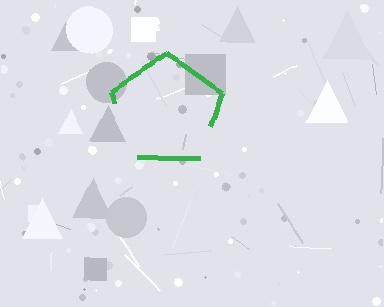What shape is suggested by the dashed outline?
The dashed outline suggests a pentagon.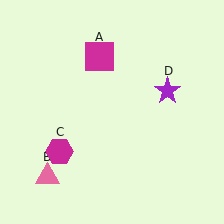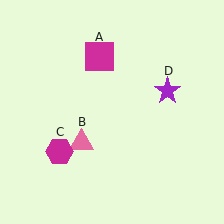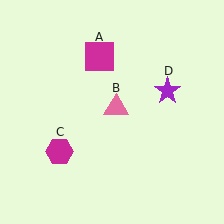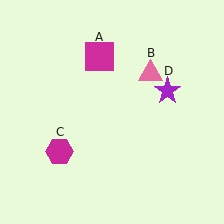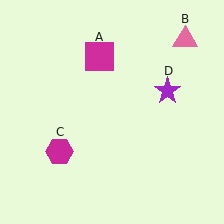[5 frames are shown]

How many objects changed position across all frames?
1 object changed position: pink triangle (object B).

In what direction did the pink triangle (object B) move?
The pink triangle (object B) moved up and to the right.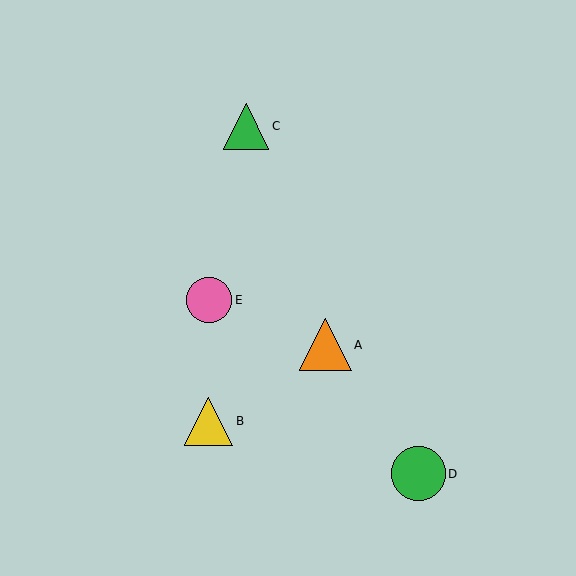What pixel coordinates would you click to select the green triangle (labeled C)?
Click at (246, 126) to select the green triangle C.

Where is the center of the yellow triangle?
The center of the yellow triangle is at (208, 421).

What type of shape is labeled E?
Shape E is a pink circle.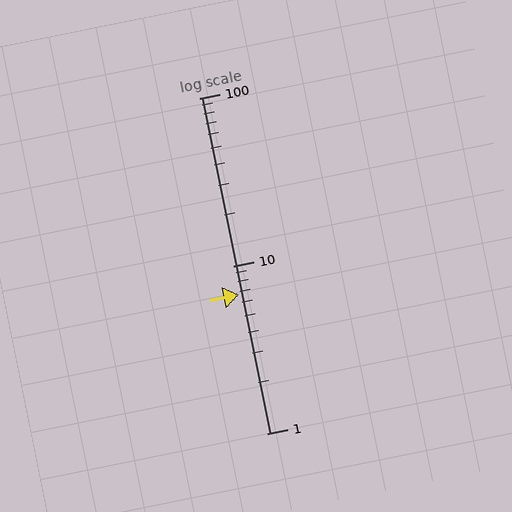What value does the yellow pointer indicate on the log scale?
The pointer indicates approximately 6.7.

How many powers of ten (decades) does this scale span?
The scale spans 2 decades, from 1 to 100.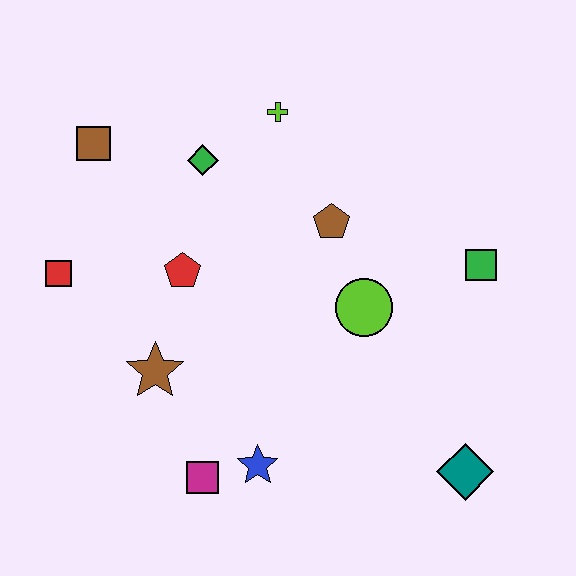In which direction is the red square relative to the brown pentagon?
The red square is to the left of the brown pentagon.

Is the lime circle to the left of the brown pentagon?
No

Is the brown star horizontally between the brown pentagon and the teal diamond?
No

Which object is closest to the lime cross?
The green diamond is closest to the lime cross.